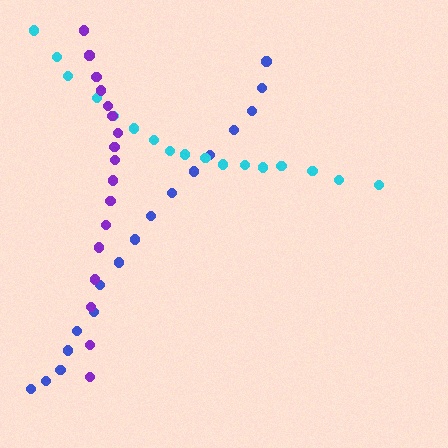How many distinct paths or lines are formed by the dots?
There are 3 distinct paths.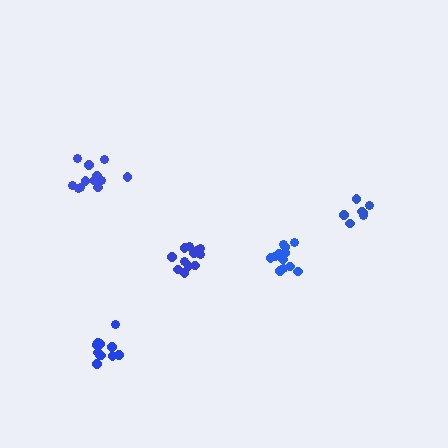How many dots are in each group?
Group 1: 13 dots, Group 2: 12 dots, Group 3: 11 dots, Group 4: 13 dots, Group 5: 7 dots (56 total).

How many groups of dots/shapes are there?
There are 5 groups.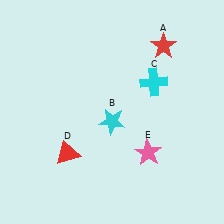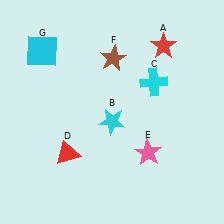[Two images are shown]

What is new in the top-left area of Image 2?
A cyan square (G) was added in the top-left area of Image 2.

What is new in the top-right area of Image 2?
A brown star (F) was added in the top-right area of Image 2.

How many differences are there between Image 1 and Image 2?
There are 2 differences between the two images.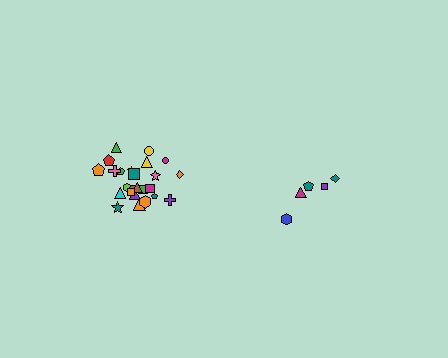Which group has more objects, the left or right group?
The left group.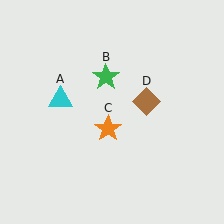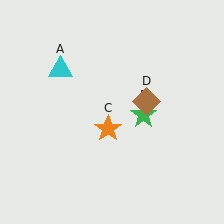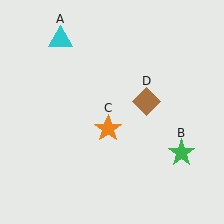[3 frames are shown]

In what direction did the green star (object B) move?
The green star (object B) moved down and to the right.